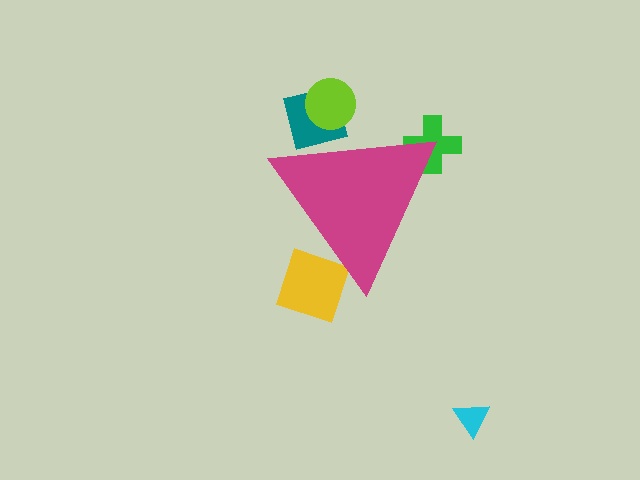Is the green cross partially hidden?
Yes, the green cross is partially hidden behind the magenta triangle.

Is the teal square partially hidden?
Yes, the teal square is partially hidden behind the magenta triangle.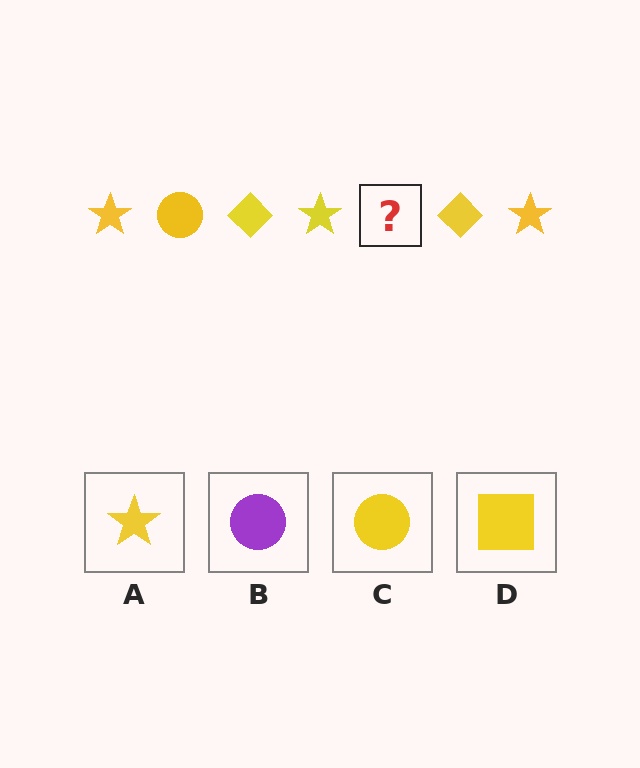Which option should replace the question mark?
Option C.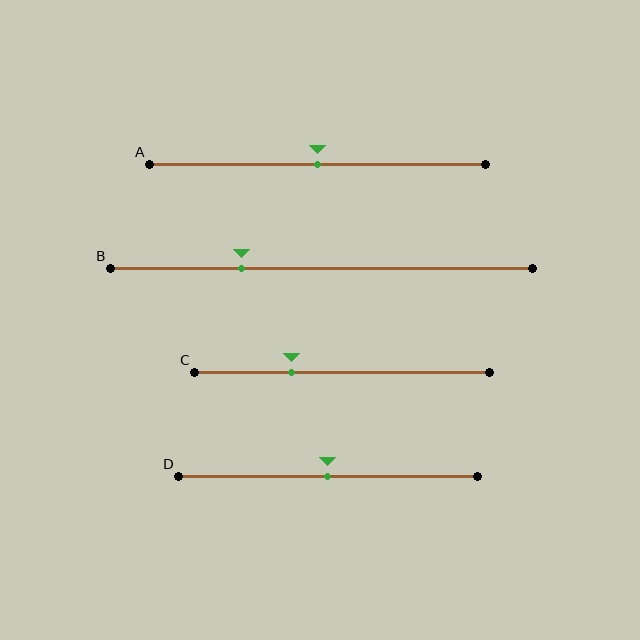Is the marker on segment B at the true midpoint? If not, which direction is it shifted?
No, the marker on segment B is shifted to the left by about 19% of the segment length.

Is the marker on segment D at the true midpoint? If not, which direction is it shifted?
Yes, the marker on segment D is at the true midpoint.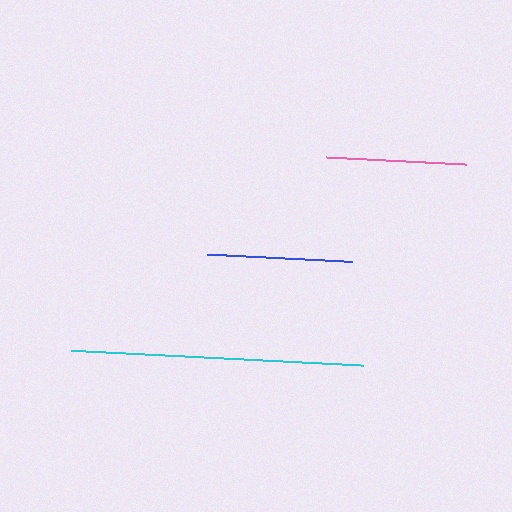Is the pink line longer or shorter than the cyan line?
The cyan line is longer than the pink line.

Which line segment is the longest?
The cyan line is the longest at approximately 292 pixels.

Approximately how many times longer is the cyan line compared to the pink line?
The cyan line is approximately 2.1 times the length of the pink line.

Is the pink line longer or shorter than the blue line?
The blue line is longer than the pink line.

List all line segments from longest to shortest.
From longest to shortest: cyan, blue, pink.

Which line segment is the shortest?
The pink line is the shortest at approximately 140 pixels.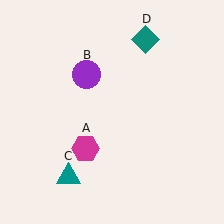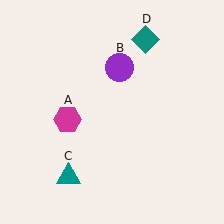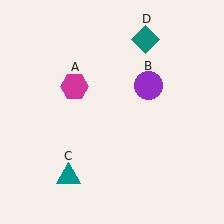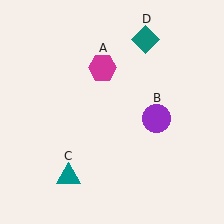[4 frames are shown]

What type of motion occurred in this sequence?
The magenta hexagon (object A), purple circle (object B) rotated clockwise around the center of the scene.